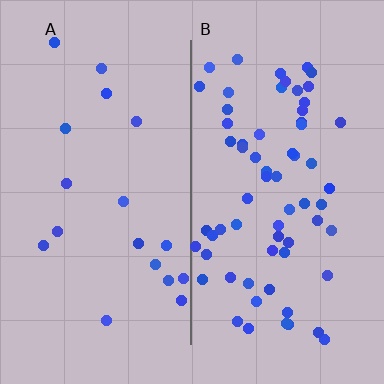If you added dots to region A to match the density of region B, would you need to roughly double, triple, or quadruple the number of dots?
Approximately quadruple.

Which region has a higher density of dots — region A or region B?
B (the right).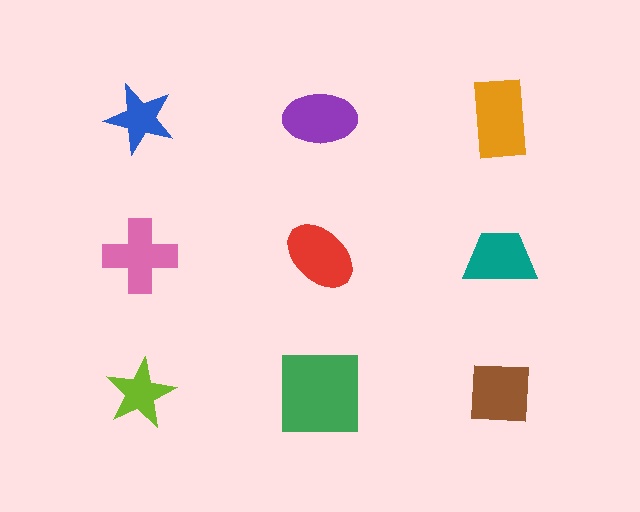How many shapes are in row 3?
3 shapes.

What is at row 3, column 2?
A green square.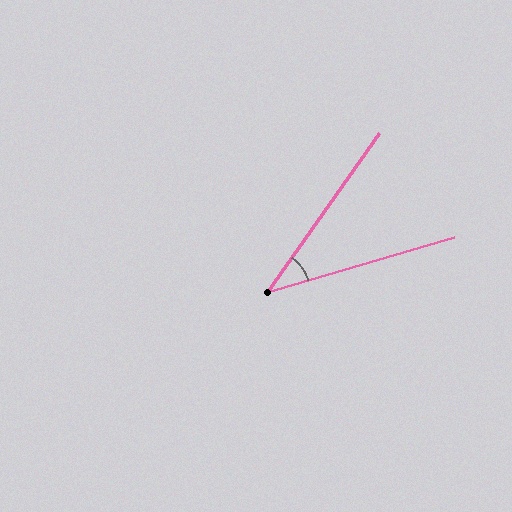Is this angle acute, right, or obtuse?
It is acute.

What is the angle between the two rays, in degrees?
Approximately 38 degrees.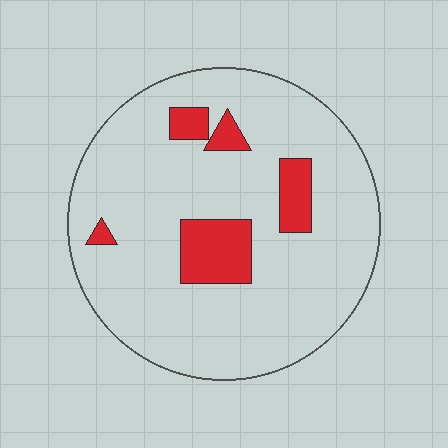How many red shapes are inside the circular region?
5.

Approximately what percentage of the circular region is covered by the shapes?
Approximately 15%.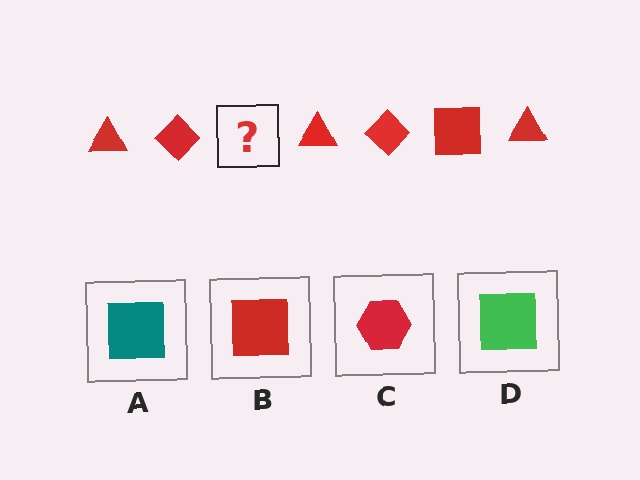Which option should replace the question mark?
Option B.